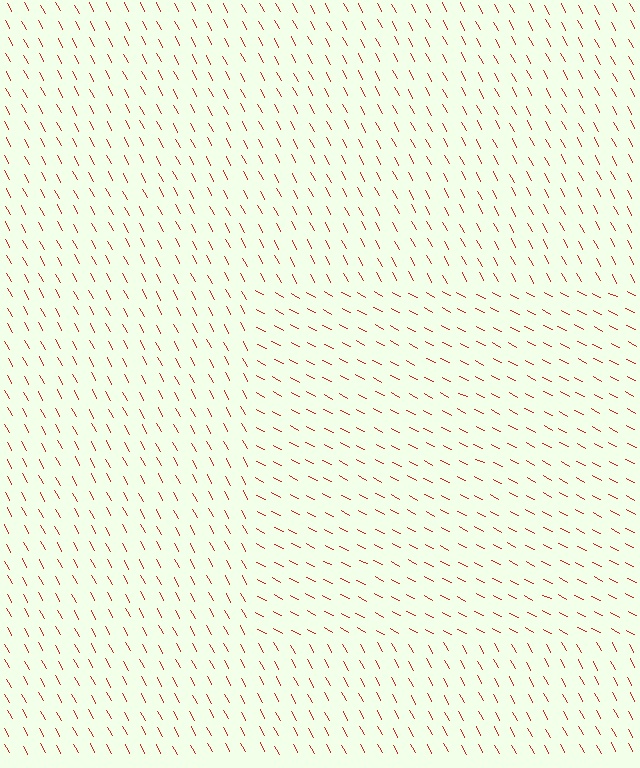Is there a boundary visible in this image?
Yes, there is a texture boundary formed by a change in line orientation.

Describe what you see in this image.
The image is filled with small red line segments. A rectangle region in the image has lines oriented differently from the surrounding lines, creating a visible texture boundary.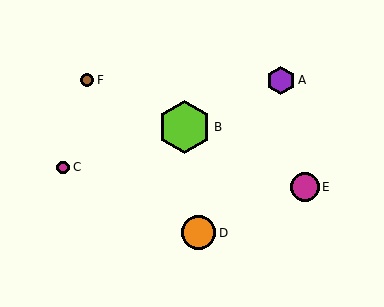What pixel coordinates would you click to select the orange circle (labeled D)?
Click at (199, 233) to select the orange circle D.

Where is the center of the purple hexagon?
The center of the purple hexagon is at (281, 80).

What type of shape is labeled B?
Shape B is a lime hexagon.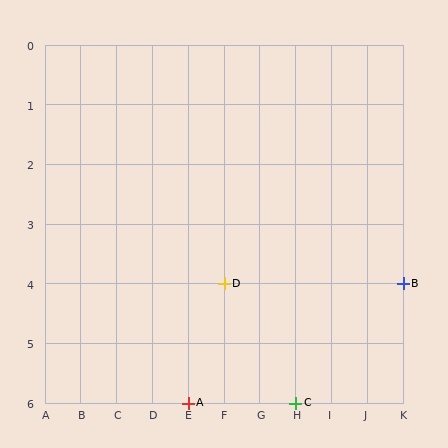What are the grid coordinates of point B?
Point B is at grid coordinates (K, 4).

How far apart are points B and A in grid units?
Points B and A are 6 columns and 2 rows apart (about 6.3 grid units diagonally).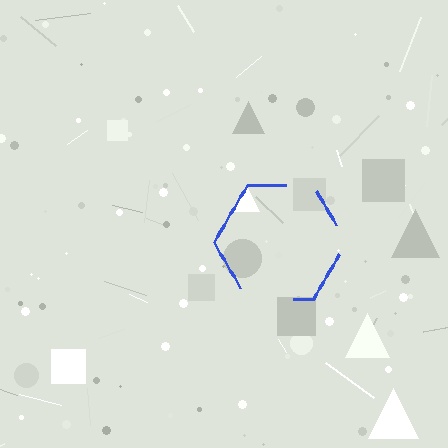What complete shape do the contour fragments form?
The contour fragments form a hexagon.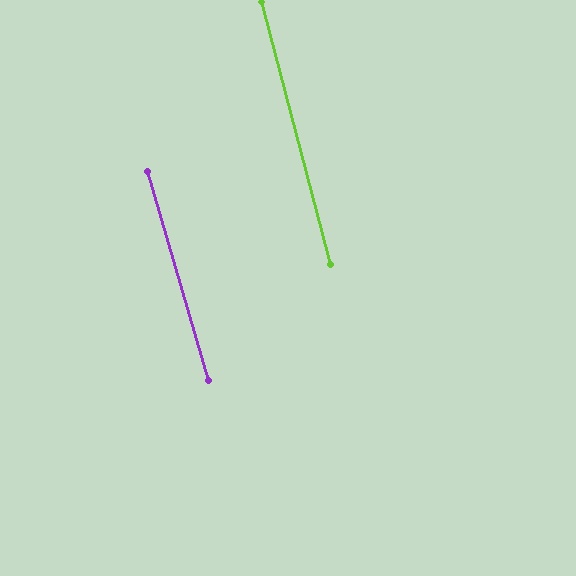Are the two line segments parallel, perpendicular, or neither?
Parallel — their directions differ by only 1.8°.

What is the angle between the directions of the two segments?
Approximately 2 degrees.